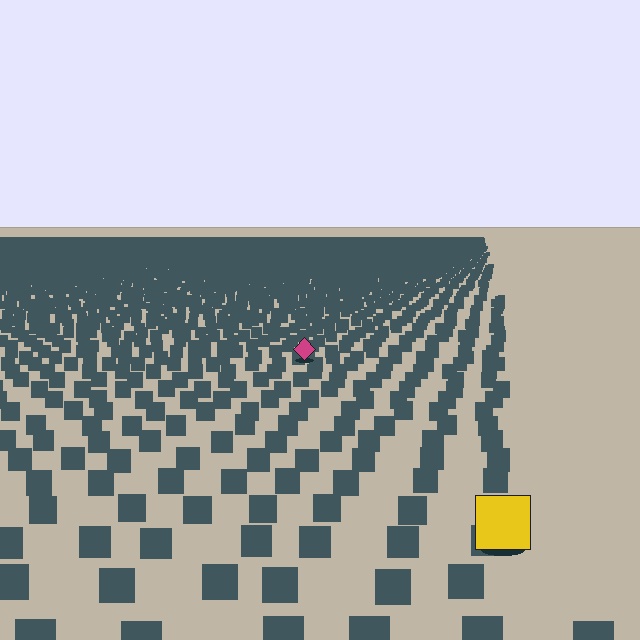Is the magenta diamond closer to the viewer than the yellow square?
No. The yellow square is closer — you can tell from the texture gradient: the ground texture is coarser near it.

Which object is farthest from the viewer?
The magenta diamond is farthest from the viewer. It appears smaller and the ground texture around it is denser.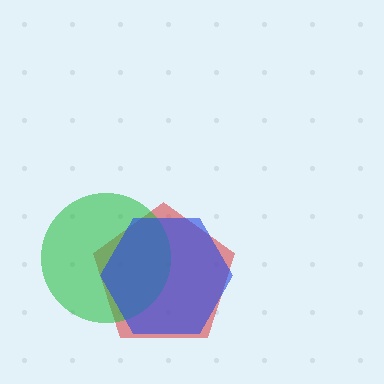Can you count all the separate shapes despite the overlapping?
Yes, there are 3 separate shapes.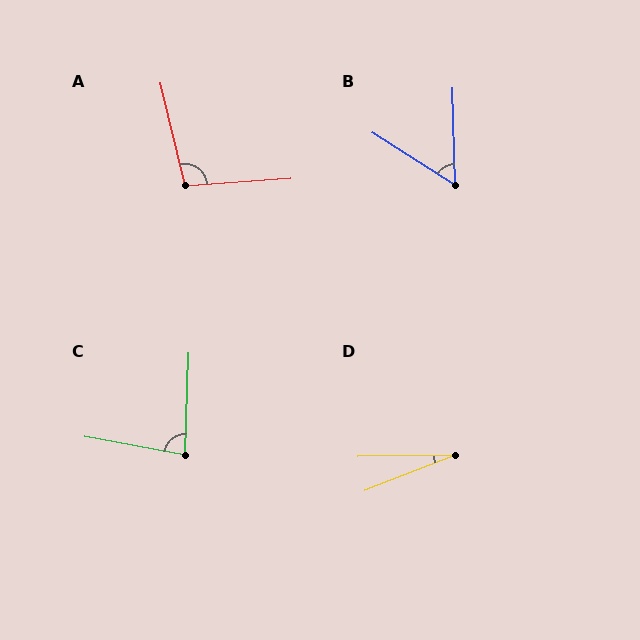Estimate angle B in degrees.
Approximately 56 degrees.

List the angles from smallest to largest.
D (21°), B (56°), C (82°), A (100°).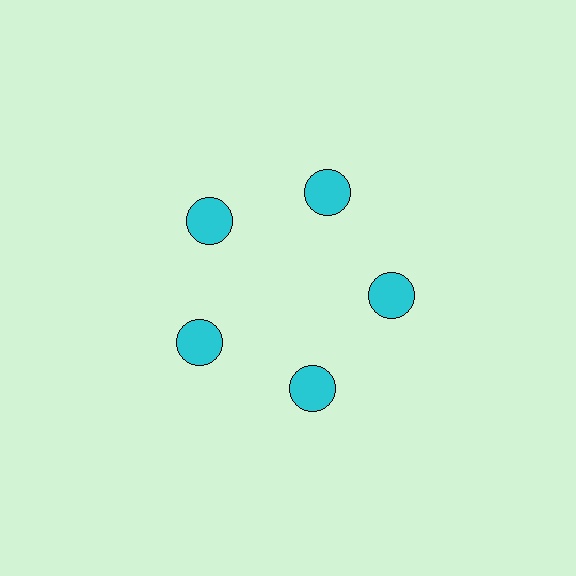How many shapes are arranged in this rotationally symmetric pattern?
There are 5 shapes, arranged in 5 groups of 1.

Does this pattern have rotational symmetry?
Yes, this pattern has 5-fold rotational symmetry. It looks the same after rotating 72 degrees around the center.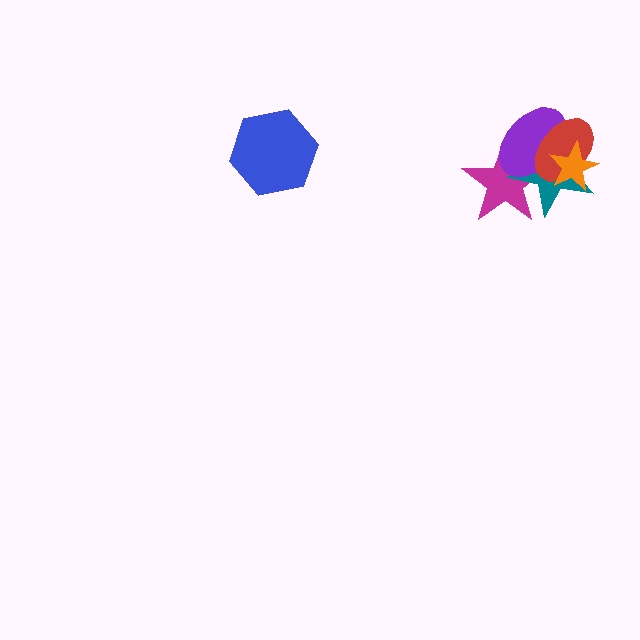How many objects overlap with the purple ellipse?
4 objects overlap with the purple ellipse.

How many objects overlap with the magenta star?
3 objects overlap with the magenta star.